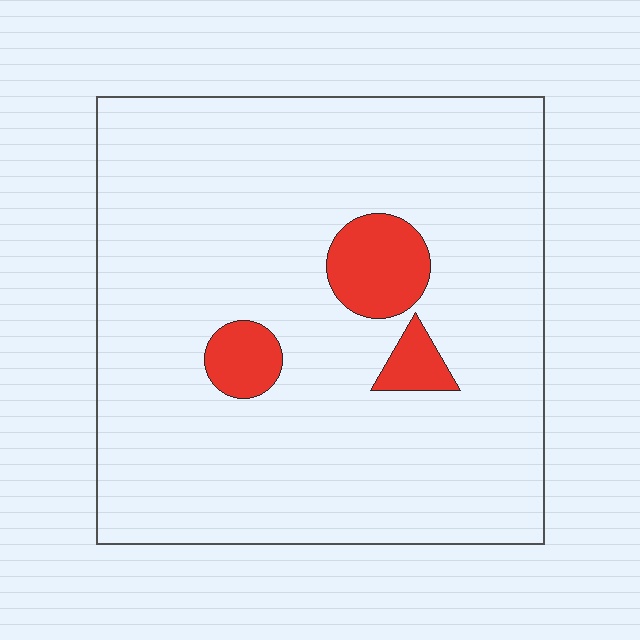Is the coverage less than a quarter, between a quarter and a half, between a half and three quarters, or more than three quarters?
Less than a quarter.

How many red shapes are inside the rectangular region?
3.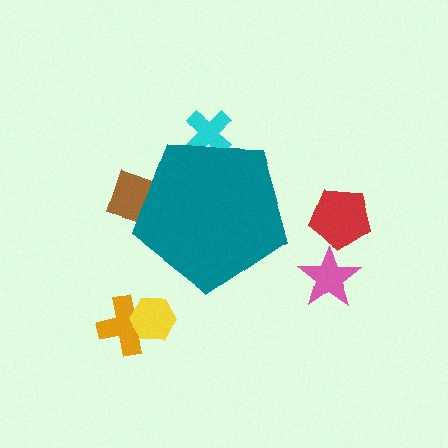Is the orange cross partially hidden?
No, the orange cross is fully visible.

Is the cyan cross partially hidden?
Yes, the cyan cross is partially hidden behind the teal pentagon.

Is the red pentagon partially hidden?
No, the red pentagon is fully visible.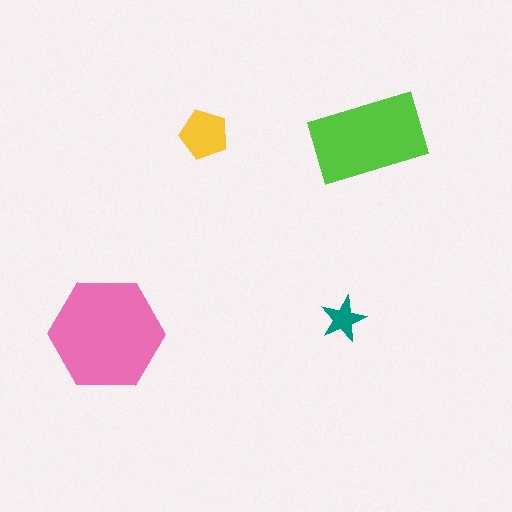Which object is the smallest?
The teal star.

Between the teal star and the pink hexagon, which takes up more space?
The pink hexagon.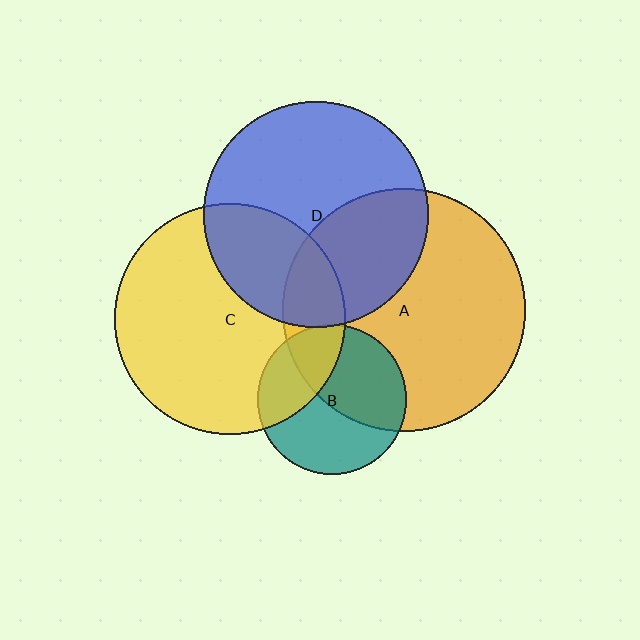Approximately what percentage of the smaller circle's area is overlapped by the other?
Approximately 5%.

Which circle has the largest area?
Circle A (orange).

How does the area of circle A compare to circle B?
Approximately 2.6 times.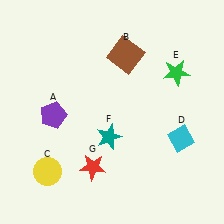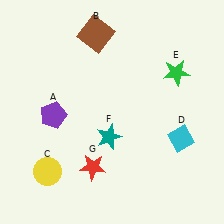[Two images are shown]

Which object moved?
The brown square (B) moved left.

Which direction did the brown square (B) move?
The brown square (B) moved left.